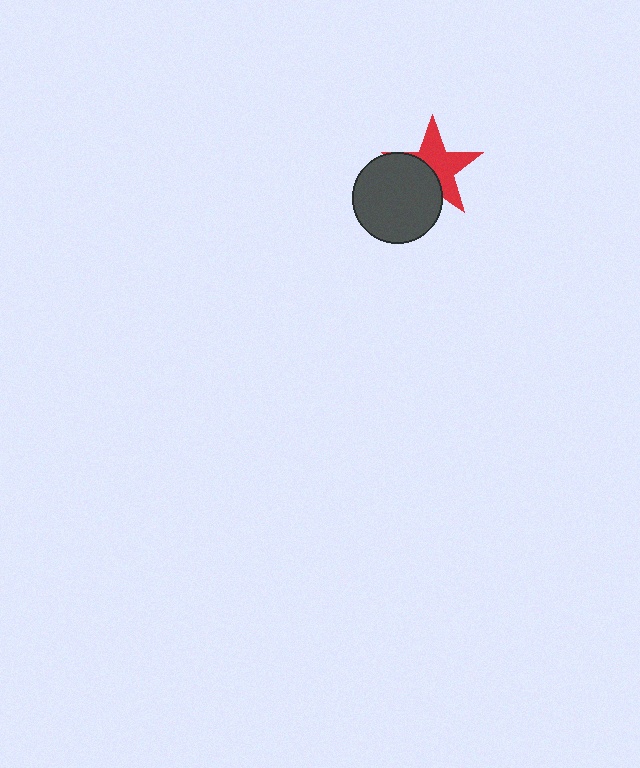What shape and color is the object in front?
The object in front is a dark gray circle.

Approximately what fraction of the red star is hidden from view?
Roughly 41% of the red star is hidden behind the dark gray circle.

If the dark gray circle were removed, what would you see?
You would see the complete red star.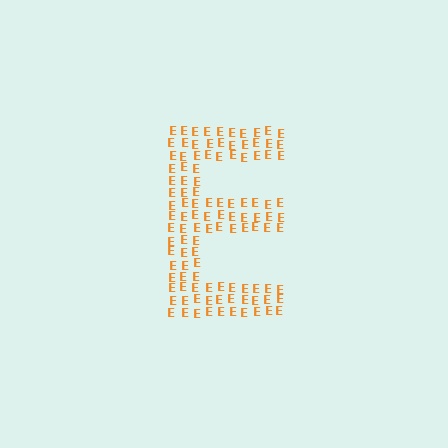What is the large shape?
The large shape is the letter E.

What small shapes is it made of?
It is made of small letter E's.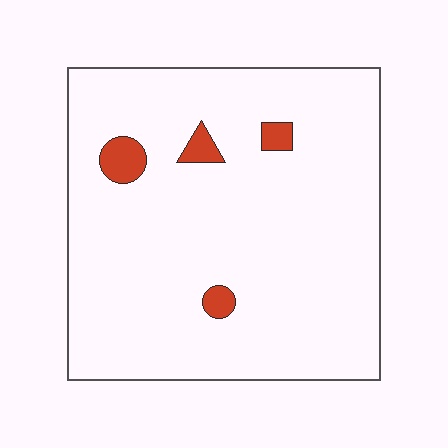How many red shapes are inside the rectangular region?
4.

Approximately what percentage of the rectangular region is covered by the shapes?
Approximately 5%.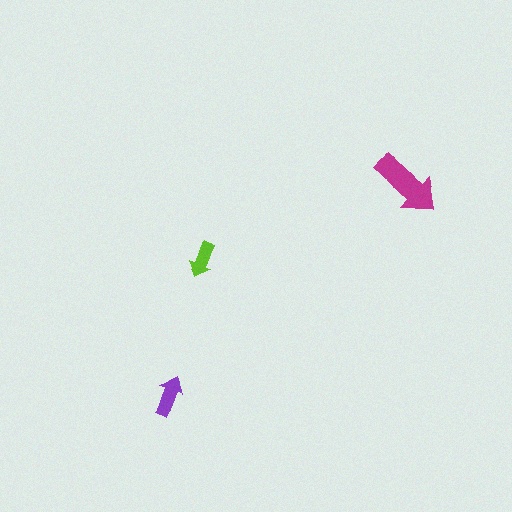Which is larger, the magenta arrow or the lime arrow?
The magenta one.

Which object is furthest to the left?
The purple arrow is leftmost.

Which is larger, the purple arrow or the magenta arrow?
The magenta one.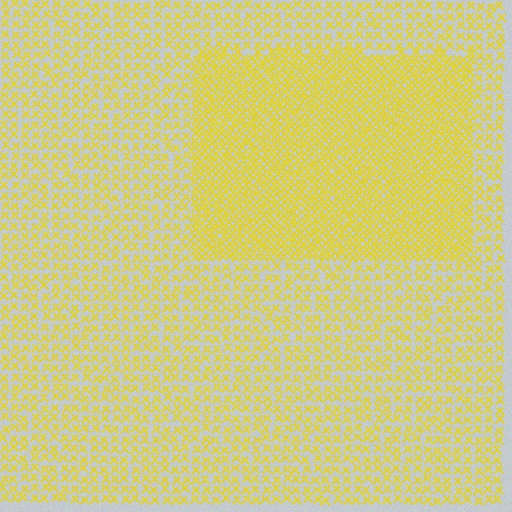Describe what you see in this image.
The image contains small yellow elements arranged at two different densities. A rectangle-shaped region is visible where the elements are more densely packed than the surrounding area.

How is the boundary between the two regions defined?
The boundary is defined by a change in element density (approximately 2.2x ratio). All elements are the same color, size, and shape.